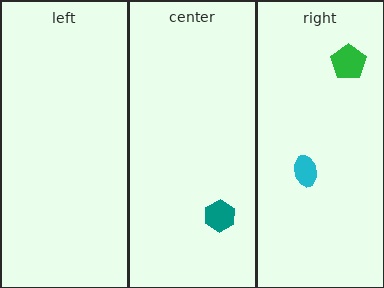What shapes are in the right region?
The green pentagon, the cyan ellipse.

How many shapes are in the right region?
2.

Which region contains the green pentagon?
The right region.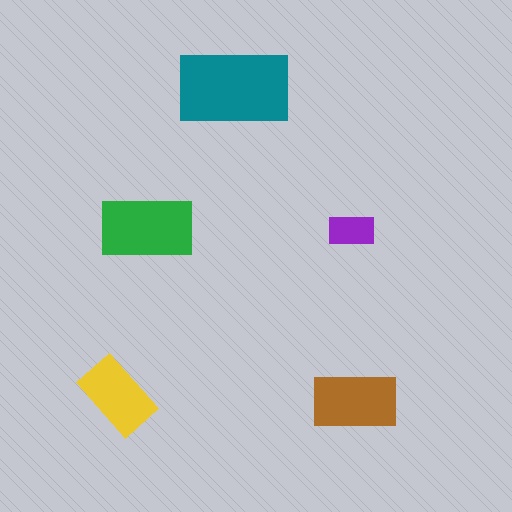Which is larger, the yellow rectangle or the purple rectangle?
The yellow one.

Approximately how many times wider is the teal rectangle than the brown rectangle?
About 1.5 times wider.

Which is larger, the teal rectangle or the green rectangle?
The teal one.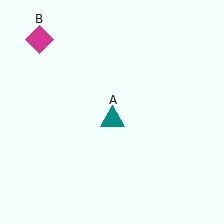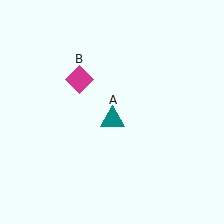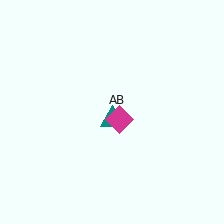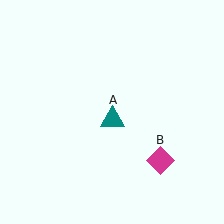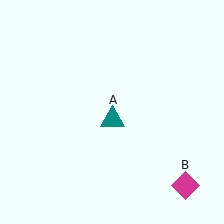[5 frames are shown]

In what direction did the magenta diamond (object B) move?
The magenta diamond (object B) moved down and to the right.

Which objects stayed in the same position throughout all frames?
Teal triangle (object A) remained stationary.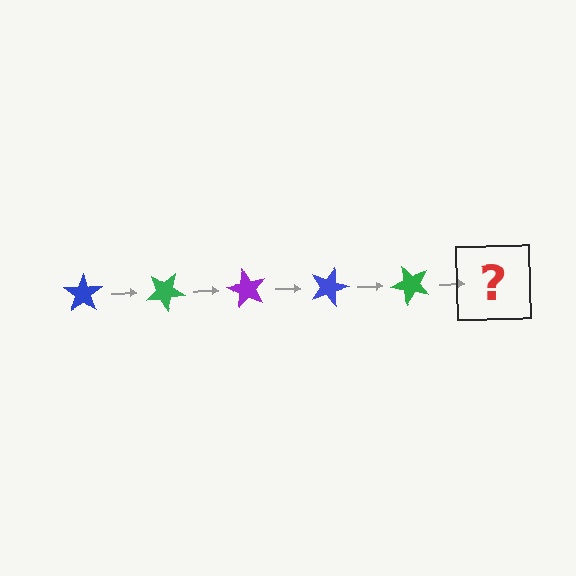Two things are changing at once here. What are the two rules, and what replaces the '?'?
The two rules are that it rotates 30 degrees each step and the color cycles through blue, green, and purple. The '?' should be a purple star, rotated 150 degrees from the start.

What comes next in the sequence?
The next element should be a purple star, rotated 150 degrees from the start.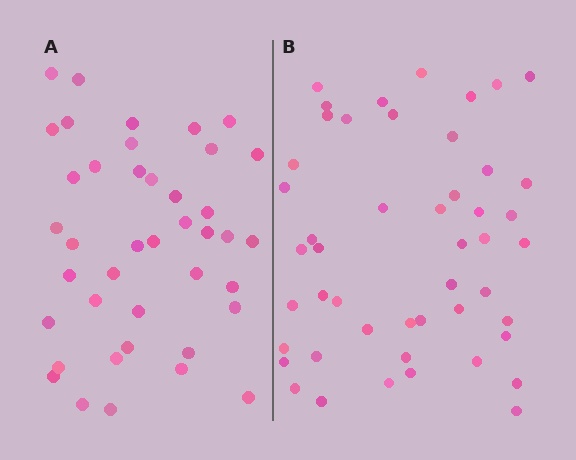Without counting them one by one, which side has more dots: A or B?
Region B (the right region) has more dots.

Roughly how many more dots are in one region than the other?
Region B has roughly 8 or so more dots than region A.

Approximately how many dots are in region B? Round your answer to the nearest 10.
About 50 dots. (The exact count is 48, which rounds to 50.)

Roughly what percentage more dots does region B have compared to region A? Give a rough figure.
About 15% more.